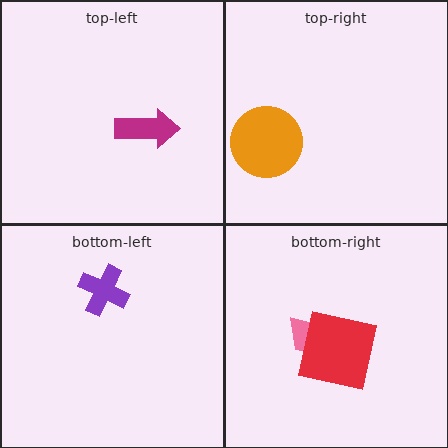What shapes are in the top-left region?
The magenta arrow.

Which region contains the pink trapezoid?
The bottom-right region.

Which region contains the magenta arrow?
The top-left region.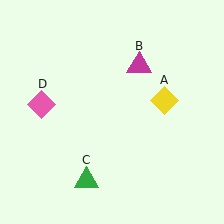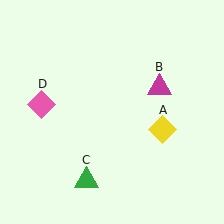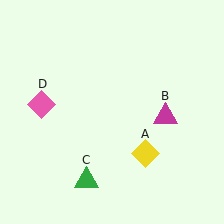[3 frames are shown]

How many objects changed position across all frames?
2 objects changed position: yellow diamond (object A), magenta triangle (object B).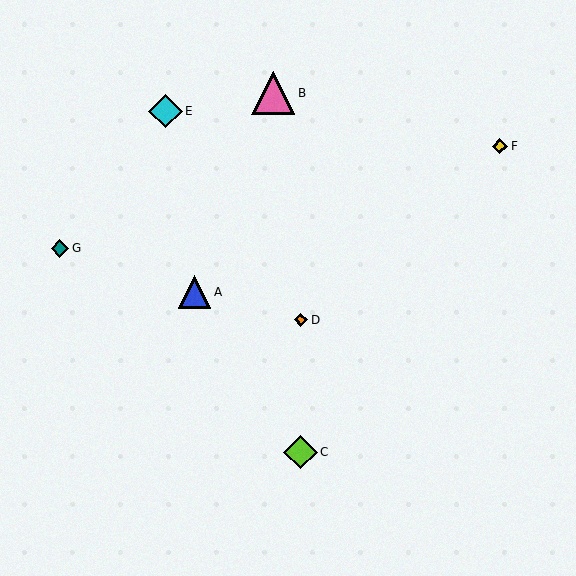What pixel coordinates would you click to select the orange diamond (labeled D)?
Click at (301, 320) to select the orange diamond D.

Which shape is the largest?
The pink triangle (labeled B) is the largest.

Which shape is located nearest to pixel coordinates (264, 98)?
The pink triangle (labeled B) at (273, 93) is nearest to that location.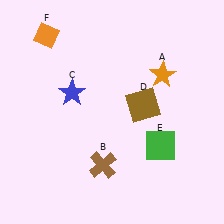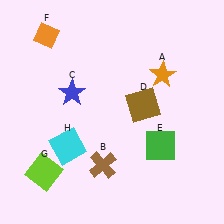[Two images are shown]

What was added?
A lime square (G), a cyan square (H) were added in Image 2.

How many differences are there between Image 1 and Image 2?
There are 2 differences between the two images.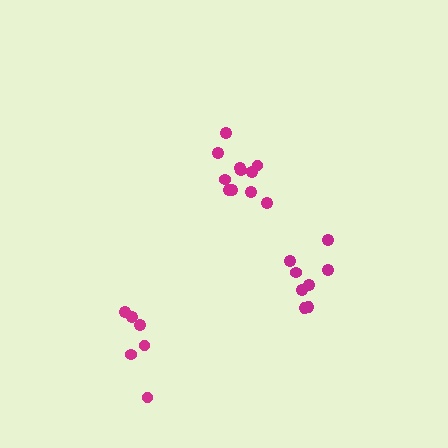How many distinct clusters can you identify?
There are 3 distinct clusters.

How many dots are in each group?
Group 1: 11 dots, Group 2: 6 dots, Group 3: 8 dots (25 total).